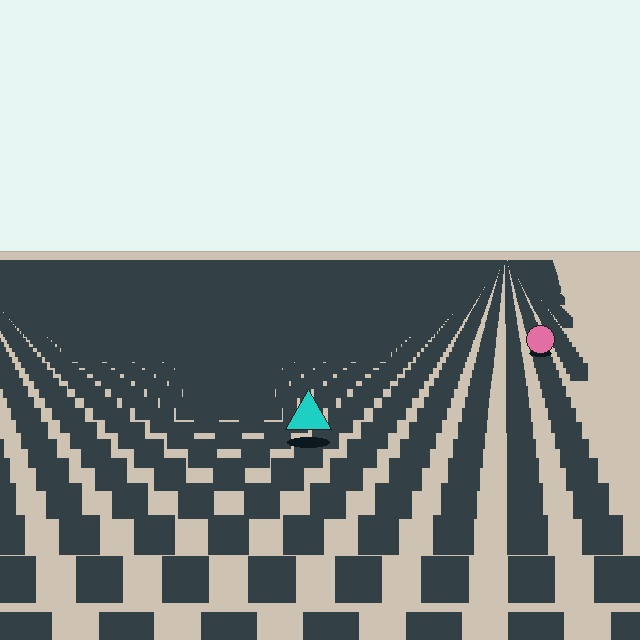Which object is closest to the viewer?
The cyan triangle is closest. The texture marks near it are larger and more spread out.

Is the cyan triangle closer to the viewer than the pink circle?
Yes. The cyan triangle is closer — you can tell from the texture gradient: the ground texture is coarser near it.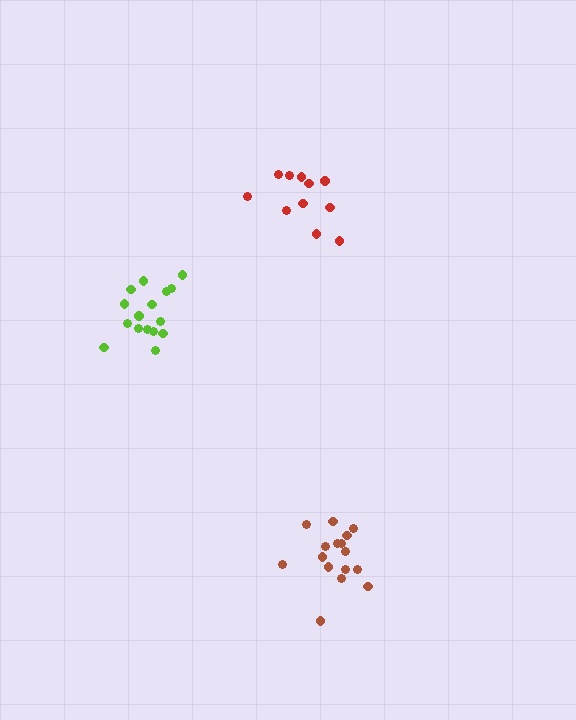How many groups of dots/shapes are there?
There are 3 groups.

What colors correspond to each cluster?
The clusters are colored: red, lime, brown.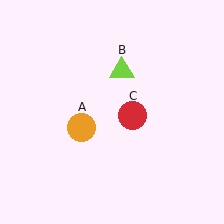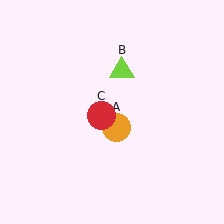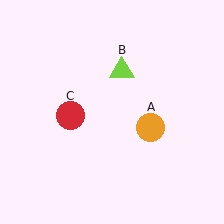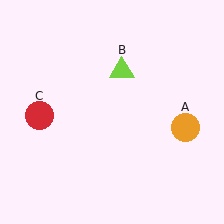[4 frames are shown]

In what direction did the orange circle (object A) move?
The orange circle (object A) moved right.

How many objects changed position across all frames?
2 objects changed position: orange circle (object A), red circle (object C).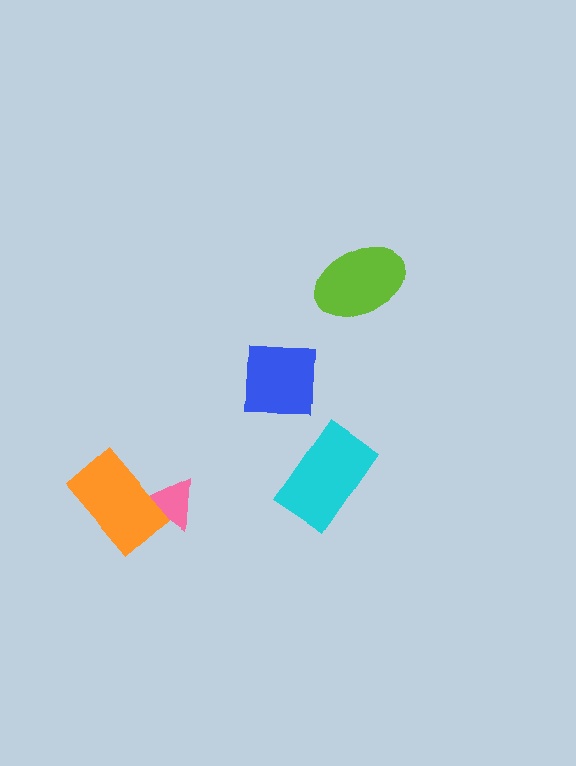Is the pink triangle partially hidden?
Yes, it is partially covered by another shape.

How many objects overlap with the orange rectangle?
1 object overlaps with the orange rectangle.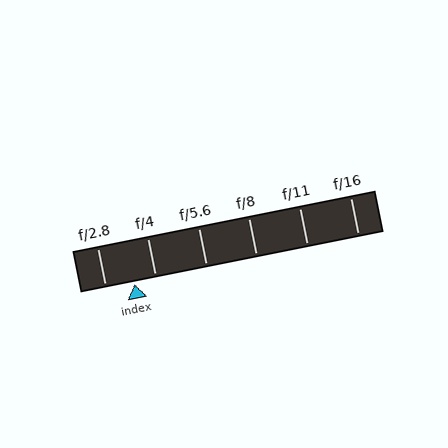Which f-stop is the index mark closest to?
The index mark is closest to f/4.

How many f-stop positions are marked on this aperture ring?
There are 6 f-stop positions marked.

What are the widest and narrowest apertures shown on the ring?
The widest aperture shown is f/2.8 and the narrowest is f/16.